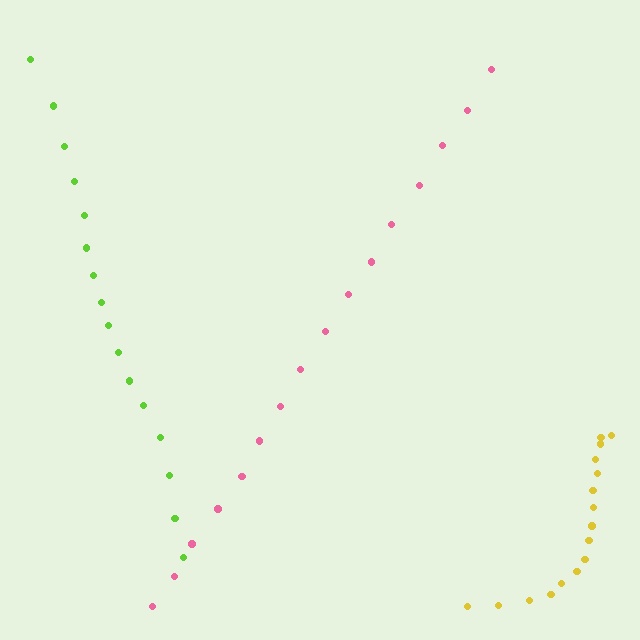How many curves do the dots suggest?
There are 3 distinct paths.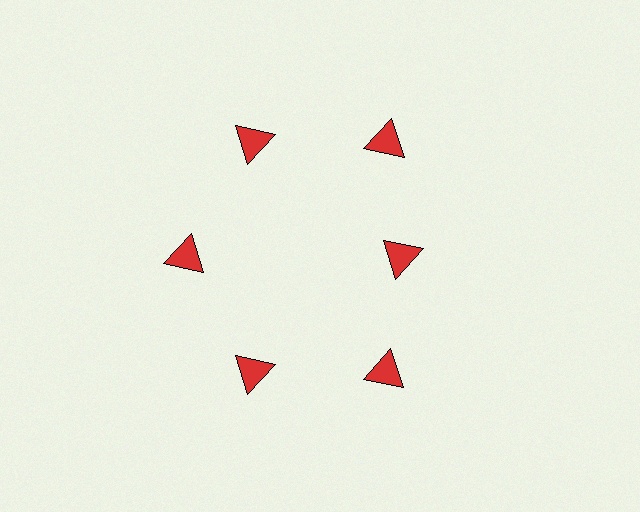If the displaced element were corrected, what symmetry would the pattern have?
It would have 6-fold rotational symmetry — the pattern would map onto itself every 60 degrees.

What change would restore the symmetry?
The symmetry would be restored by moving it outward, back onto the ring so that all 6 triangles sit at equal angles and equal distance from the center.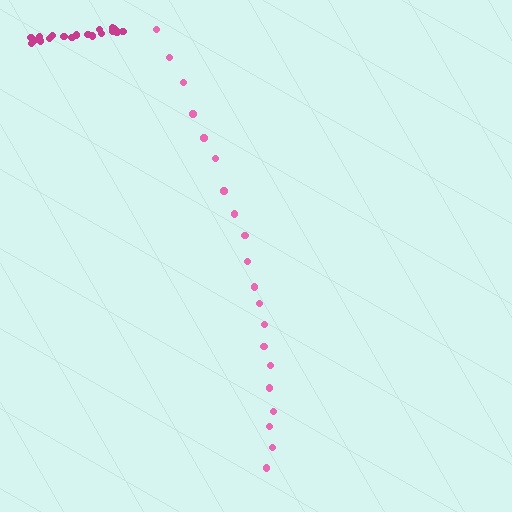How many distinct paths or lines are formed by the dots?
There are 2 distinct paths.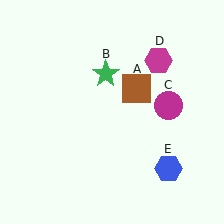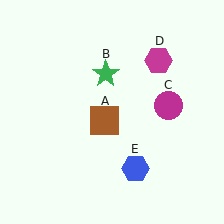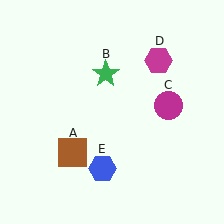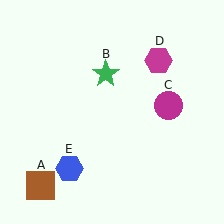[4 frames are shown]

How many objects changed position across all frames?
2 objects changed position: brown square (object A), blue hexagon (object E).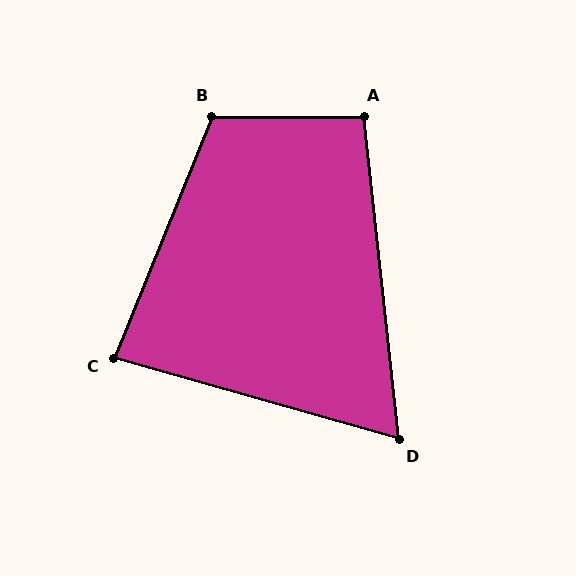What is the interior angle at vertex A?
Approximately 96 degrees (obtuse).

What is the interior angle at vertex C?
Approximately 84 degrees (acute).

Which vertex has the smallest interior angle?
D, at approximately 68 degrees.